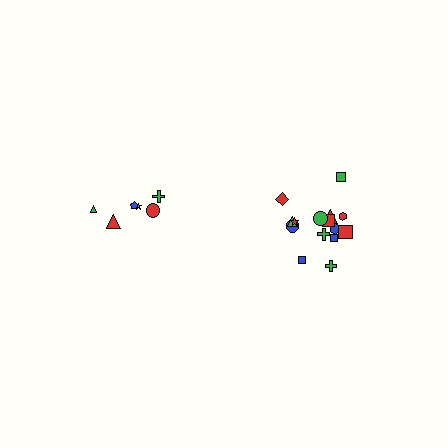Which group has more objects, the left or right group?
The right group.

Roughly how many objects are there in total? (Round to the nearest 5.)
Roughly 20 objects in total.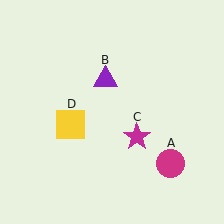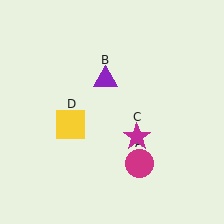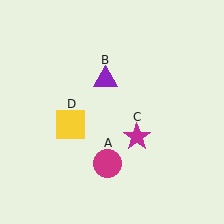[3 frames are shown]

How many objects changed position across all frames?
1 object changed position: magenta circle (object A).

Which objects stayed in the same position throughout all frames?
Purple triangle (object B) and magenta star (object C) and yellow square (object D) remained stationary.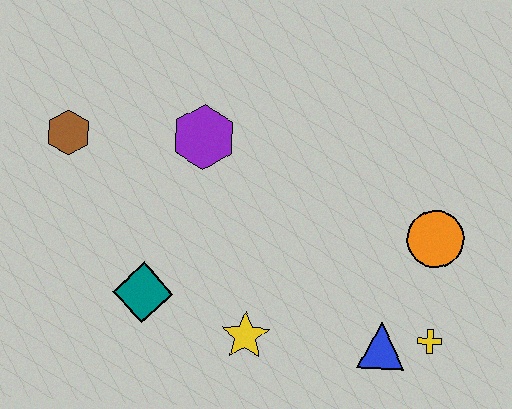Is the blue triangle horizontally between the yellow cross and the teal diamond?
Yes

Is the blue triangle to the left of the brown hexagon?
No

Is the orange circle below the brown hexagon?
Yes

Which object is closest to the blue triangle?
The yellow cross is closest to the blue triangle.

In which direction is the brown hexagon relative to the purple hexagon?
The brown hexagon is to the left of the purple hexagon.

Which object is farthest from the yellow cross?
The brown hexagon is farthest from the yellow cross.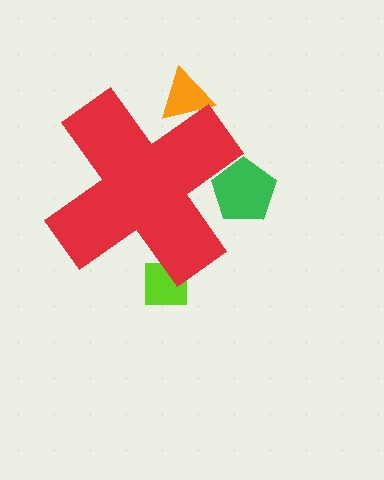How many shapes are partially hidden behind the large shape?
3 shapes are partially hidden.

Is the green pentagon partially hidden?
Yes, the green pentagon is partially hidden behind the red cross.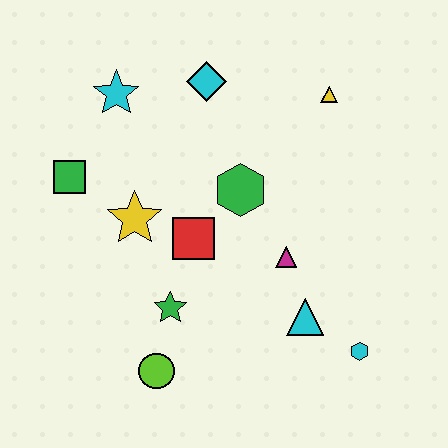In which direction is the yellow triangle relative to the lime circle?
The yellow triangle is above the lime circle.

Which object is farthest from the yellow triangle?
The lime circle is farthest from the yellow triangle.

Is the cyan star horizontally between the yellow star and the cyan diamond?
No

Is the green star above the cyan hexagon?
Yes